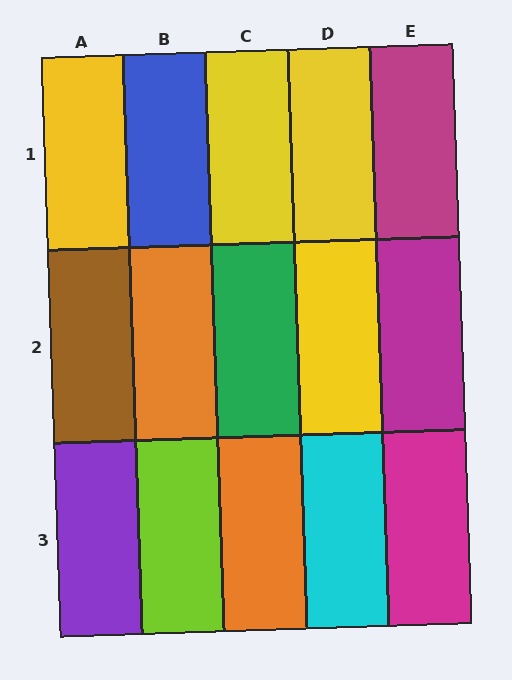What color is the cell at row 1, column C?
Yellow.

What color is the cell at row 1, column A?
Yellow.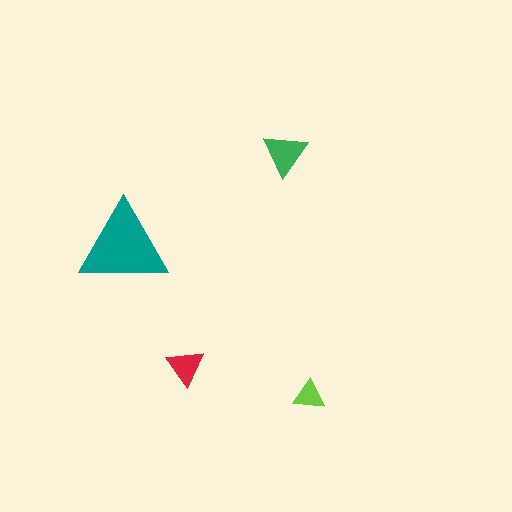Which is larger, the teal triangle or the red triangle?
The teal one.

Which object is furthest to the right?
The lime triangle is rightmost.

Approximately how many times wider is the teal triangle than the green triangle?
About 2 times wider.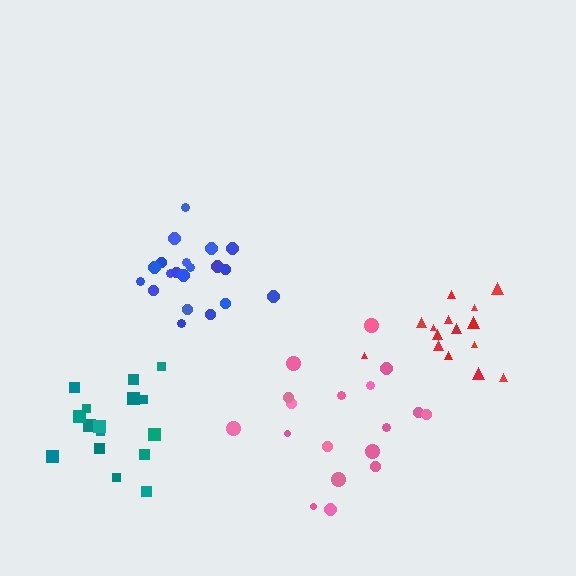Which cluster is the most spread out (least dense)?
Pink.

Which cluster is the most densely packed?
Blue.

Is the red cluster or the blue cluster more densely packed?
Blue.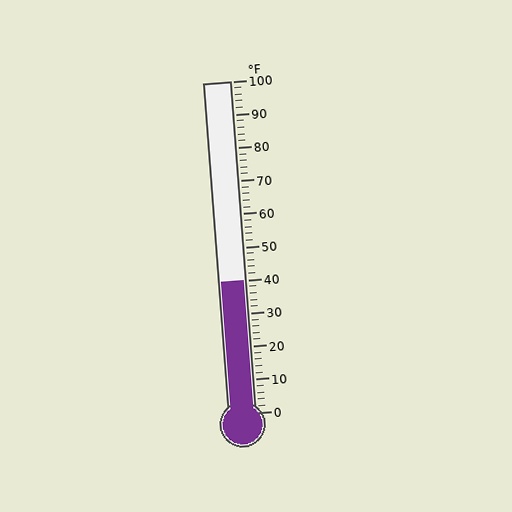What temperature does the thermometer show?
The thermometer shows approximately 40°F.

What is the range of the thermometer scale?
The thermometer scale ranges from 0°F to 100°F.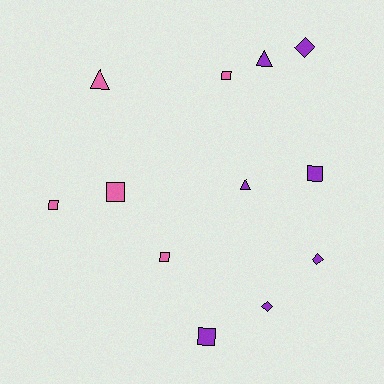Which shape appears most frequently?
Square, with 6 objects.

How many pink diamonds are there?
There are no pink diamonds.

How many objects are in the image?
There are 12 objects.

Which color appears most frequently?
Purple, with 7 objects.